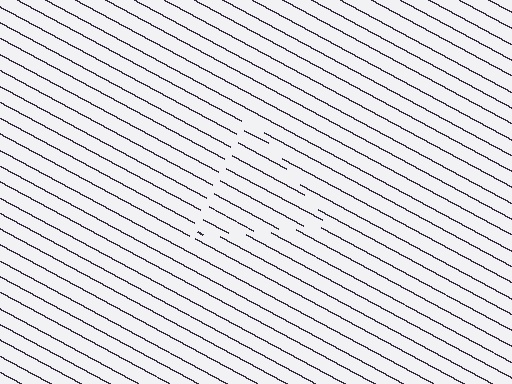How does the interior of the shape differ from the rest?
The interior of the shape contains the same grating, shifted by half a period — the contour is defined by the phase discontinuity where line-ends from the inner and outer gratings abut.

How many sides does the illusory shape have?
3 sides — the line-ends trace a triangle.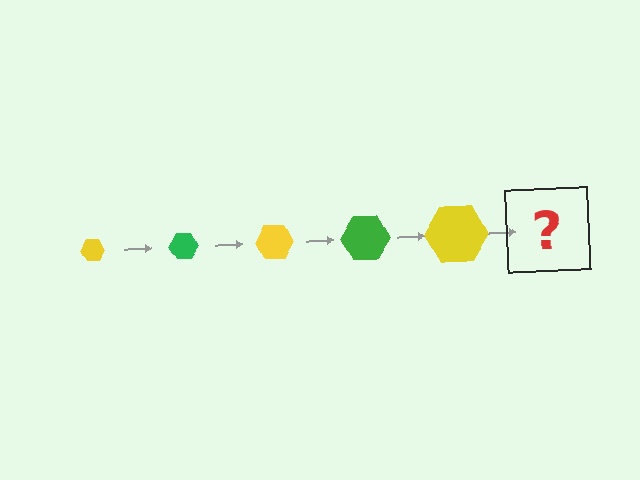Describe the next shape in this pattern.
It should be a green hexagon, larger than the previous one.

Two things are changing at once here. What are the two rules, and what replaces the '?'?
The two rules are that the hexagon grows larger each step and the color cycles through yellow and green. The '?' should be a green hexagon, larger than the previous one.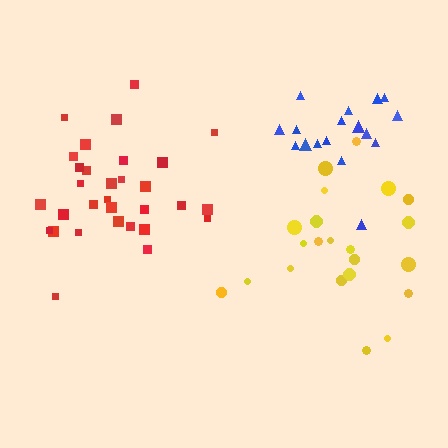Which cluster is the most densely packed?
Blue.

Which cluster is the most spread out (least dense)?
Yellow.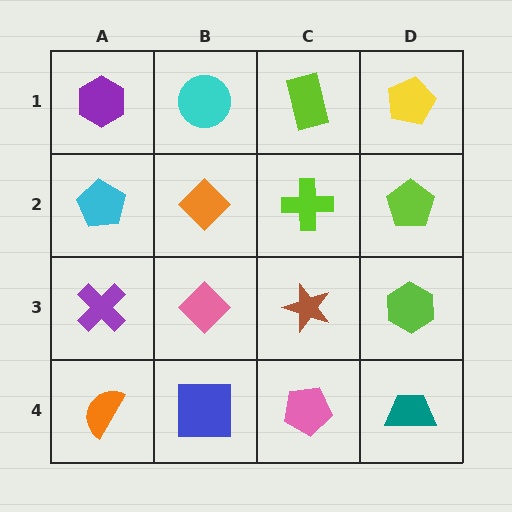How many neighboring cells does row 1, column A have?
2.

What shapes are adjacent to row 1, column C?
A lime cross (row 2, column C), a cyan circle (row 1, column B), a yellow pentagon (row 1, column D).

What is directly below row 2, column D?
A lime hexagon.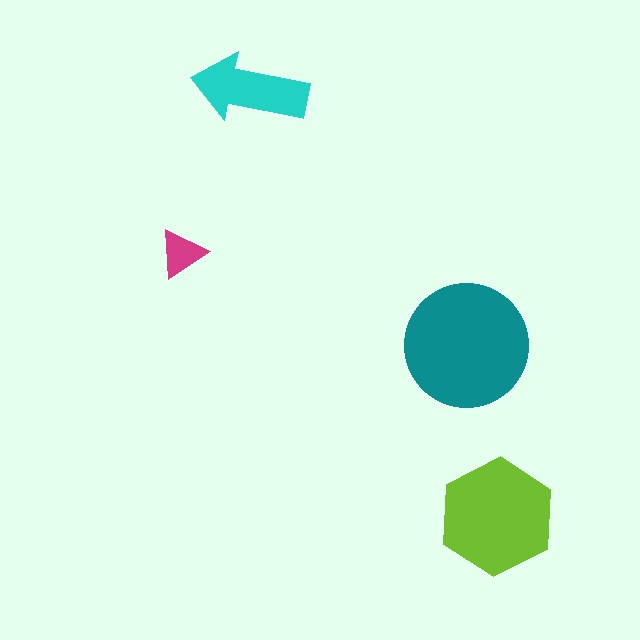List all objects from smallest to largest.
The magenta triangle, the cyan arrow, the lime hexagon, the teal circle.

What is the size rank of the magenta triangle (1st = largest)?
4th.